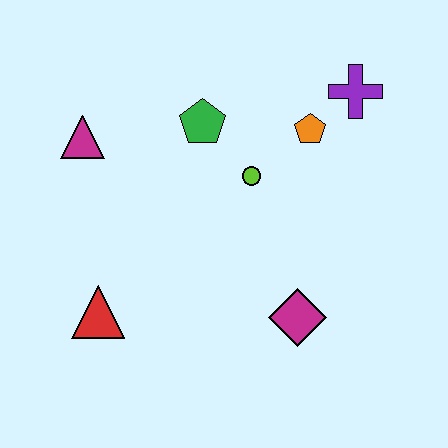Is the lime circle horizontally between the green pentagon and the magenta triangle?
No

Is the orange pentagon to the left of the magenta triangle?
No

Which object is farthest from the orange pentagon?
The red triangle is farthest from the orange pentagon.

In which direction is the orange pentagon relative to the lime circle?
The orange pentagon is to the right of the lime circle.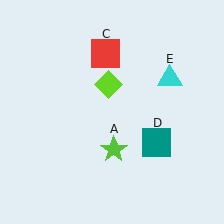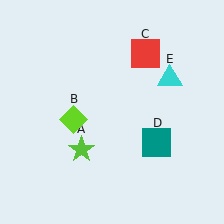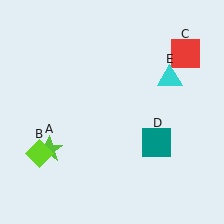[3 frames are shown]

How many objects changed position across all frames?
3 objects changed position: lime star (object A), lime diamond (object B), red square (object C).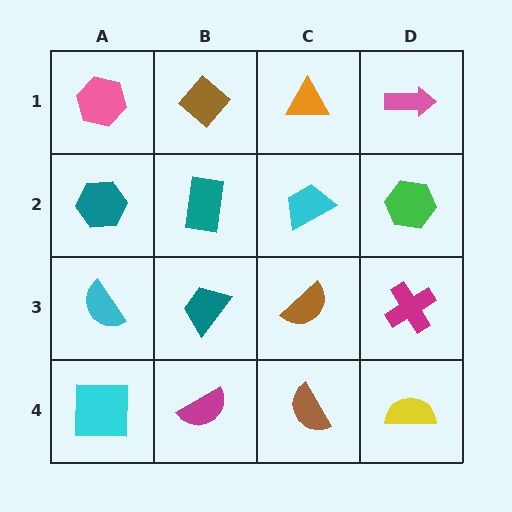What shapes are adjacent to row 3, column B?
A teal rectangle (row 2, column B), a magenta semicircle (row 4, column B), a cyan semicircle (row 3, column A), a brown semicircle (row 3, column C).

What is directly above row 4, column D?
A magenta cross.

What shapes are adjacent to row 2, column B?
A brown diamond (row 1, column B), a teal trapezoid (row 3, column B), a teal hexagon (row 2, column A), a cyan trapezoid (row 2, column C).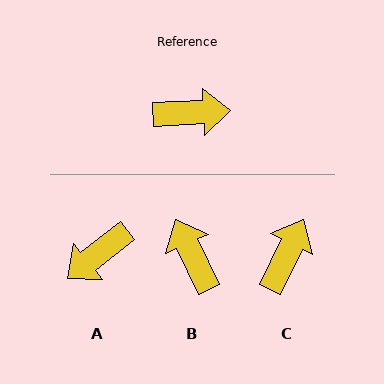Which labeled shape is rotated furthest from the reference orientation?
A, about 144 degrees away.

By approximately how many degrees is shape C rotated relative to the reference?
Approximately 61 degrees counter-clockwise.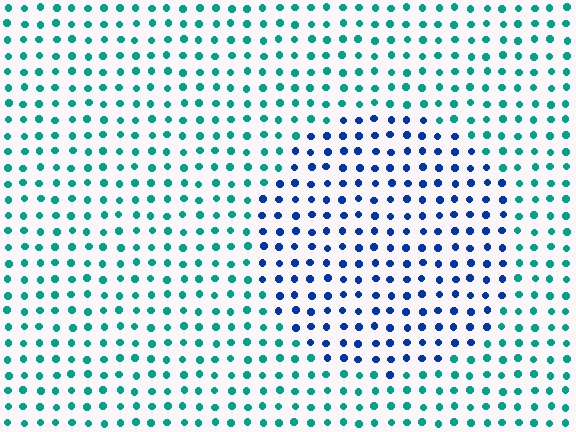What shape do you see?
I see a circle.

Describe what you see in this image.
The image is filled with small teal elements in a uniform arrangement. A circle-shaped region is visible where the elements are tinted to a slightly different hue, forming a subtle color boundary.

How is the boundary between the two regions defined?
The boundary is defined purely by a slight shift in hue (about 50 degrees). Spacing, size, and orientation are identical on both sides.